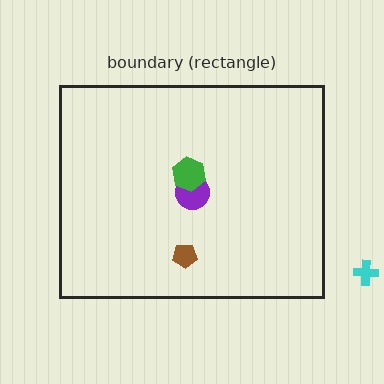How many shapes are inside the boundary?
3 inside, 1 outside.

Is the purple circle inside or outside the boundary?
Inside.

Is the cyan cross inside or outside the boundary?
Outside.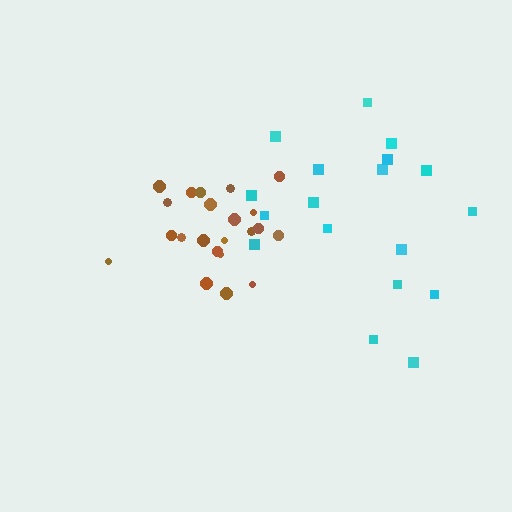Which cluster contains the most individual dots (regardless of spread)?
Brown (22).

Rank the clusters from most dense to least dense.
brown, cyan.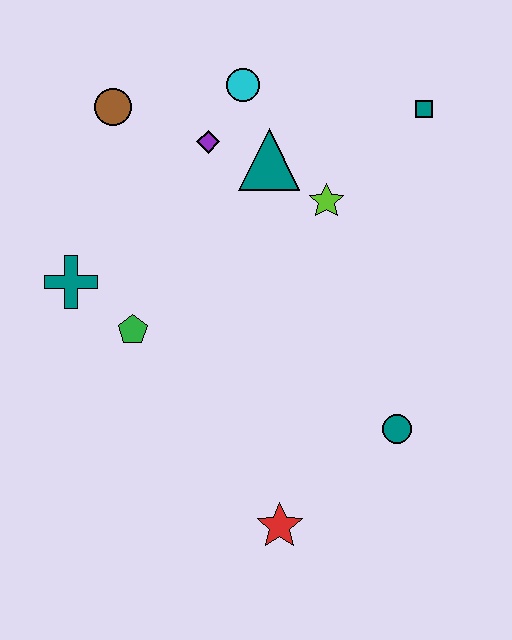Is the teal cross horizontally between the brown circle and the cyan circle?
No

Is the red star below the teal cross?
Yes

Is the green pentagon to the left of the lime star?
Yes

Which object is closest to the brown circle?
The purple diamond is closest to the brown circle.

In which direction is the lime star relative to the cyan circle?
The lime star is below the cyan circle.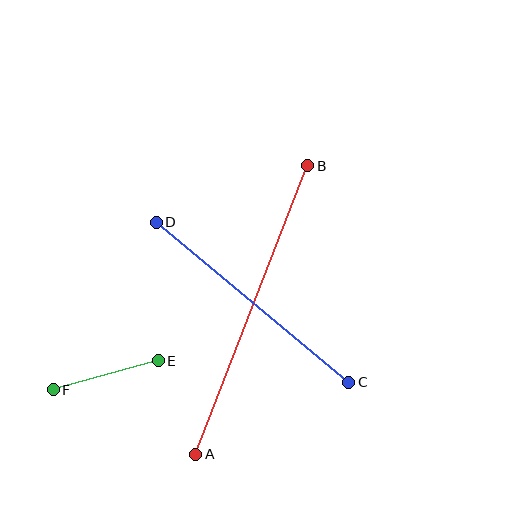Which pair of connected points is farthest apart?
Points A and B are farthest apart.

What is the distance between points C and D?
The distance is approximately 250 pixels.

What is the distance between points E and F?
The distance is approximately 109 pixels.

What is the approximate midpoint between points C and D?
The midpoint is at approximately (253, 302) pixels.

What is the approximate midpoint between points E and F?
The midpoint is at approximately (106, 375) pixels.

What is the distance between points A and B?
The distance is approximately 309 pixels.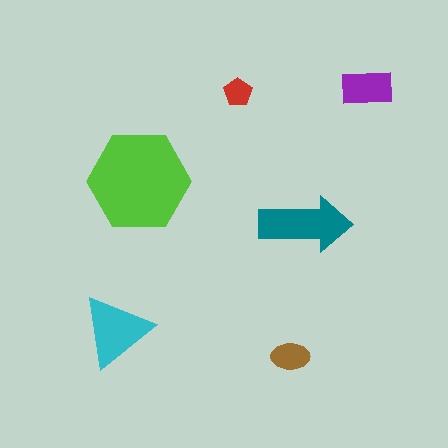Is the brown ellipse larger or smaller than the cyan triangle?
Smaller.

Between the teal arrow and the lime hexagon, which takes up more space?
The lime hexagon.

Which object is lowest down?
The brown ellipse is bottommost.